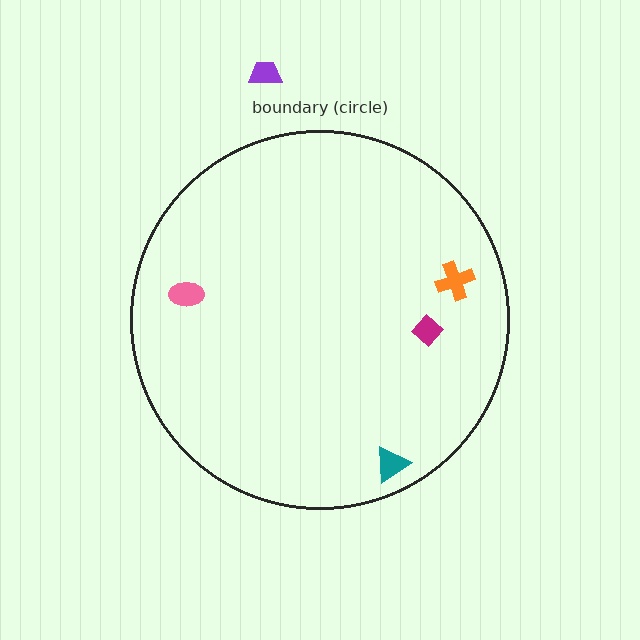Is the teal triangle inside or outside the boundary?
Inside.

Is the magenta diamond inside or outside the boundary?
Inside.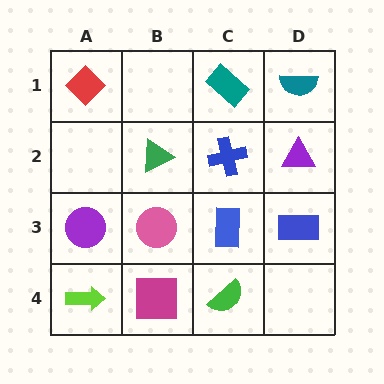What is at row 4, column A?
A lime arrow.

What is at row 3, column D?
A blue rectangle.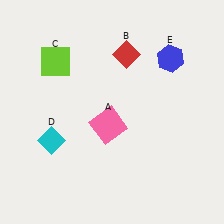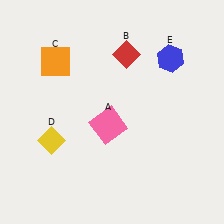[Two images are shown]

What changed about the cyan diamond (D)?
In Image 1, D is cyan. In Image 2, it changed to yellow.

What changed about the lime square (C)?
In Image 1, C is lime. In Image 2, it changed to orange.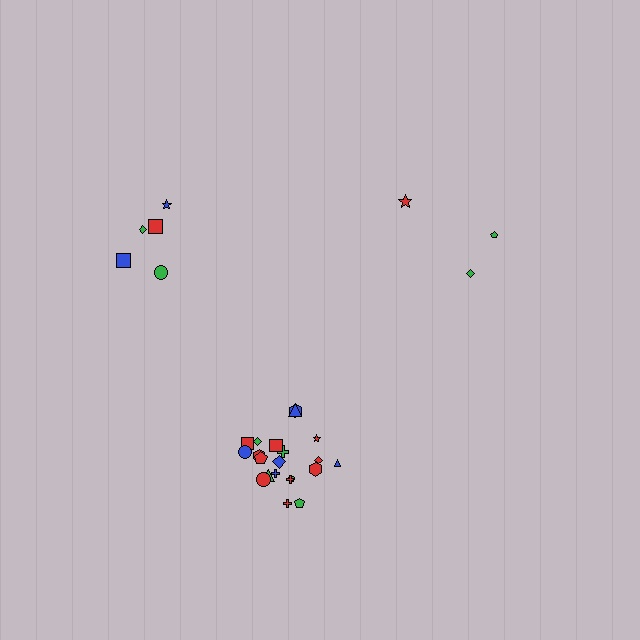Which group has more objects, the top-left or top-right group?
The top-left group.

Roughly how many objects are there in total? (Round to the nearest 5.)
Roughly 30 objects in total.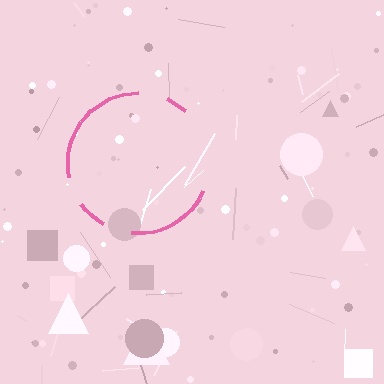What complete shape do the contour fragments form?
The contour fragments form a circle.